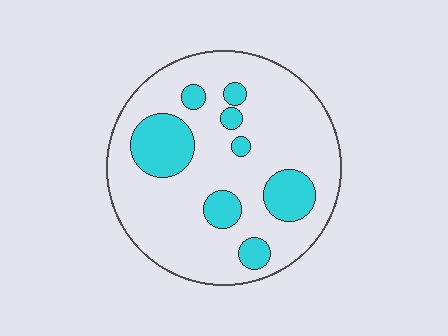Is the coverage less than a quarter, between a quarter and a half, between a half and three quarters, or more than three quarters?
Less than a quarter.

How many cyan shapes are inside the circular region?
8.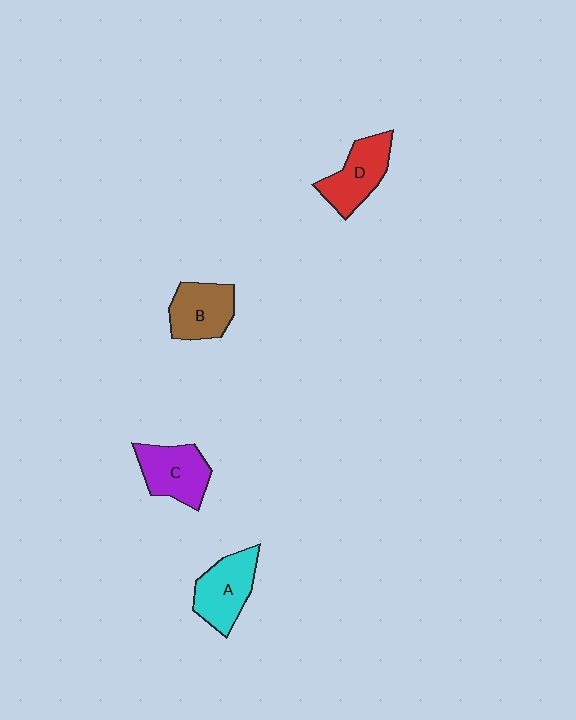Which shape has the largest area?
Shape A (cyan).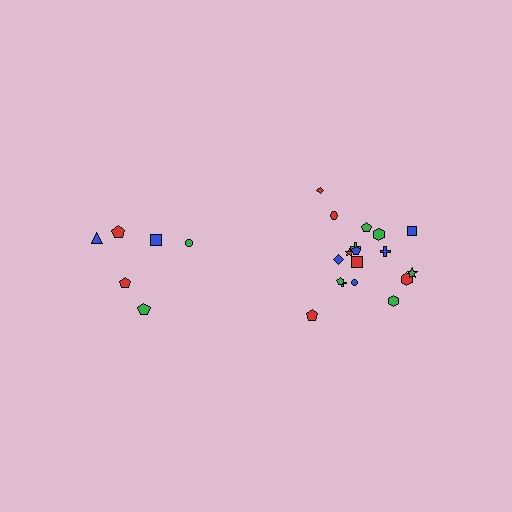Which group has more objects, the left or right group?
The right group.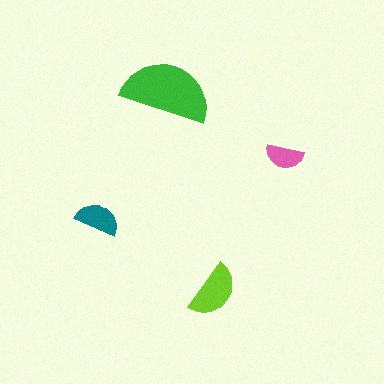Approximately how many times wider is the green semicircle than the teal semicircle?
About 2 times wider.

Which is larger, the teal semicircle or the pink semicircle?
The teal one.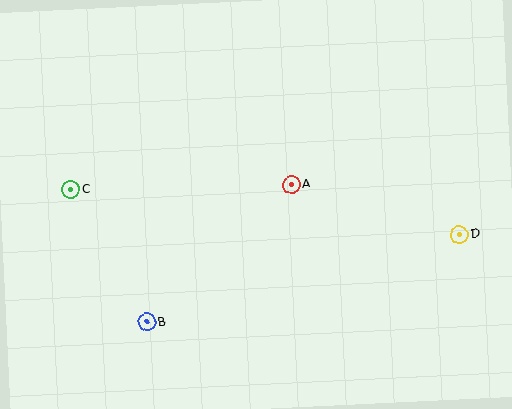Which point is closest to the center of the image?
Point A at (291, 184) is closest to the center.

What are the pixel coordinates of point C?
Point C is at (71, 190).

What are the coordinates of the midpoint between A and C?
The midpoint between A and C is at (181, 187).